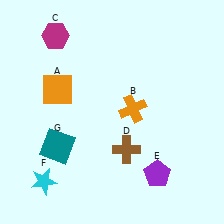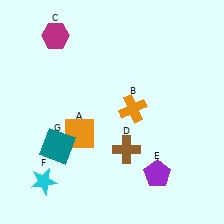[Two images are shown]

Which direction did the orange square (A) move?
The orange square (A) moved down.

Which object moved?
The orange square (A) moved down.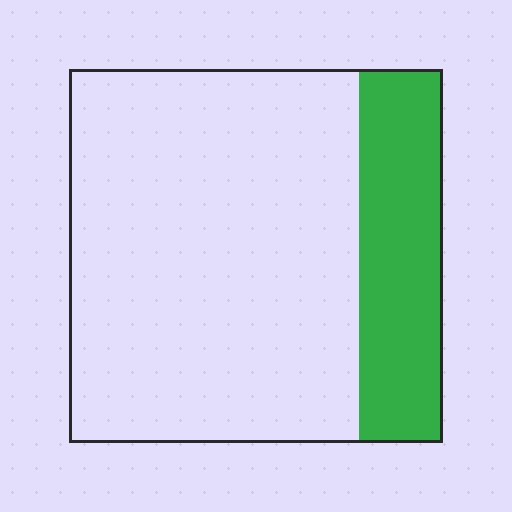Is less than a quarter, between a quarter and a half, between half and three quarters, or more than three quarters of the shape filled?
Less than a quarter.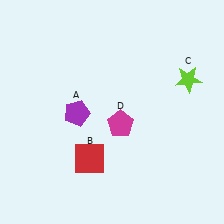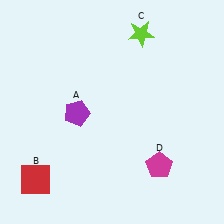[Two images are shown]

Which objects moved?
The objects that moved are: the red square (B), the lime star (C), the magenta pentagon (D).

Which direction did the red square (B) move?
The red square (B) moved left.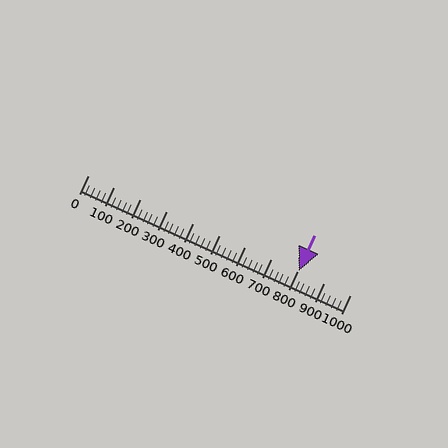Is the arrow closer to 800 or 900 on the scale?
The arrow is closer to 800.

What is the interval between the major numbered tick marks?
The major tick marks are spaced 100 units apart.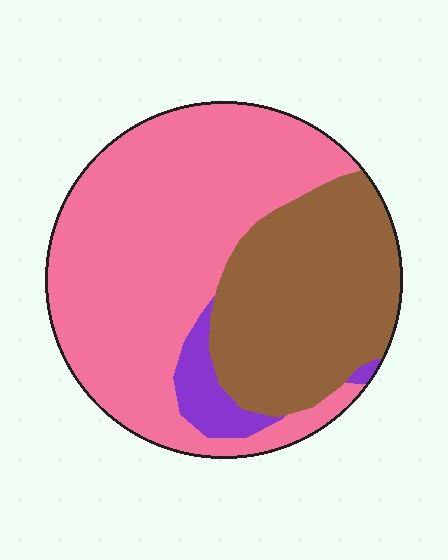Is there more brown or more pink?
Pink.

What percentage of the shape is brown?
Brown takes up about one third (1/3) of the shape.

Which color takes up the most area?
Pink, at roughly 60%.